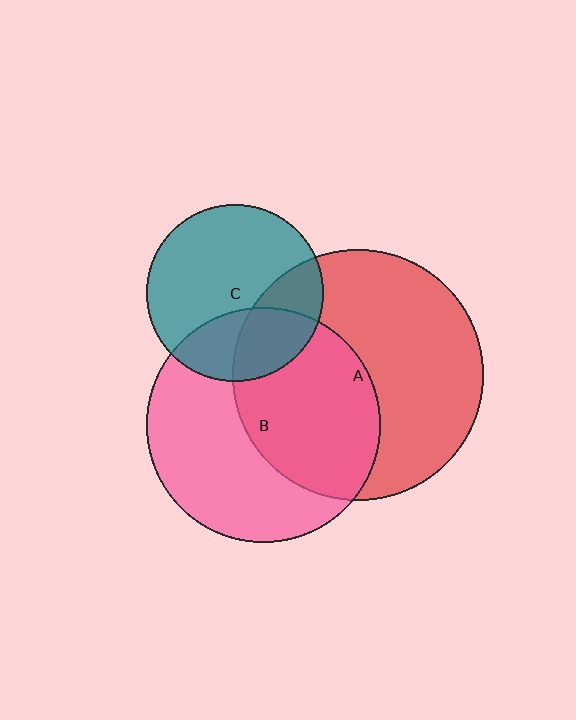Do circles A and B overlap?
Yes.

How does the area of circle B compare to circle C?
Approximately 1.8 times.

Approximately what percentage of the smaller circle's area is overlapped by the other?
Approximately 50%.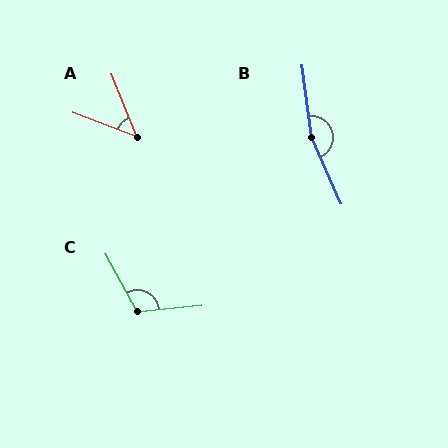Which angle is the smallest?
A, at approximately 47 degrees.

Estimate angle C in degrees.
Approximately 112 degrees.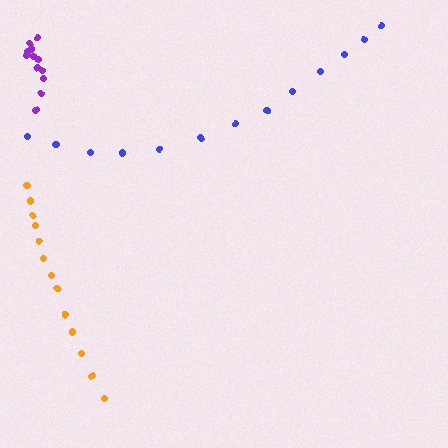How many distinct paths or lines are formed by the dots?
There are 3 distinct paths.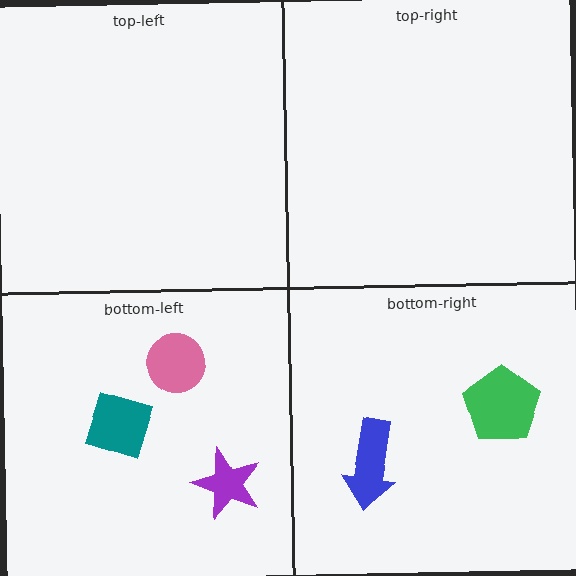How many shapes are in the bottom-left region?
3.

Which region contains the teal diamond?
The bottom-left region.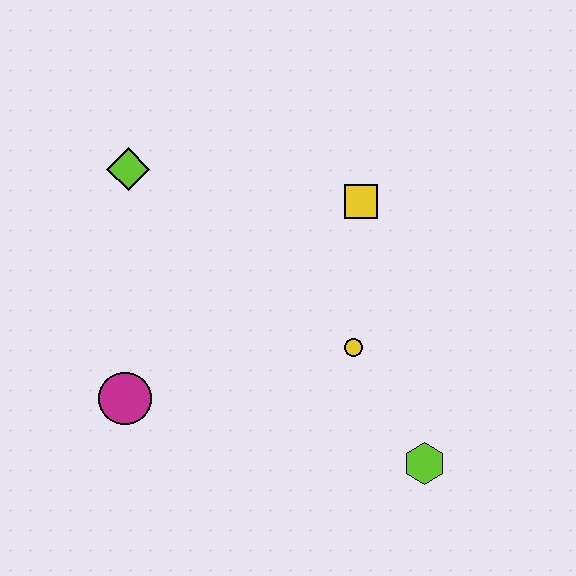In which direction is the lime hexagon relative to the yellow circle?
The lime hexagon is below the yellow circle.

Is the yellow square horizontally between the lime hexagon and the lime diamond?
Yes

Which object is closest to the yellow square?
The yellow circle is closest to the yellow square.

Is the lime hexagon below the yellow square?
Yes